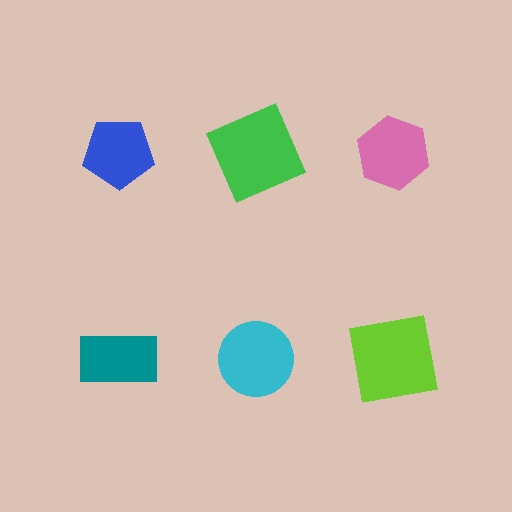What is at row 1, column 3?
A pink hexagon.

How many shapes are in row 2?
3 shapes.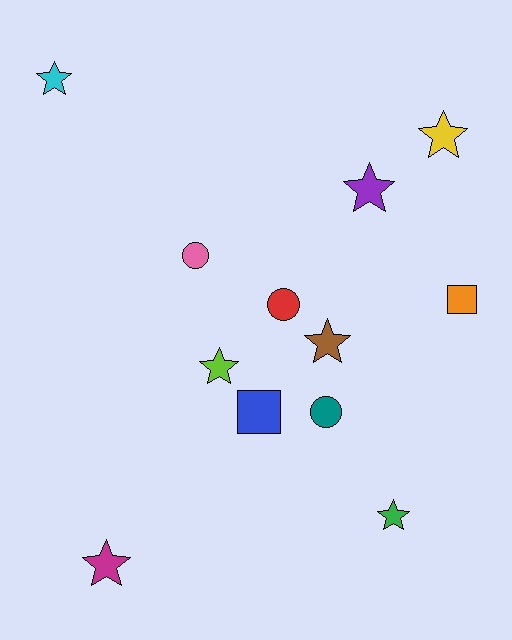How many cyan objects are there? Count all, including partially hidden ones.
There is 1 cyan object.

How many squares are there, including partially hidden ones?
There are 2 squares.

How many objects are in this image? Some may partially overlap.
There are 12 objects.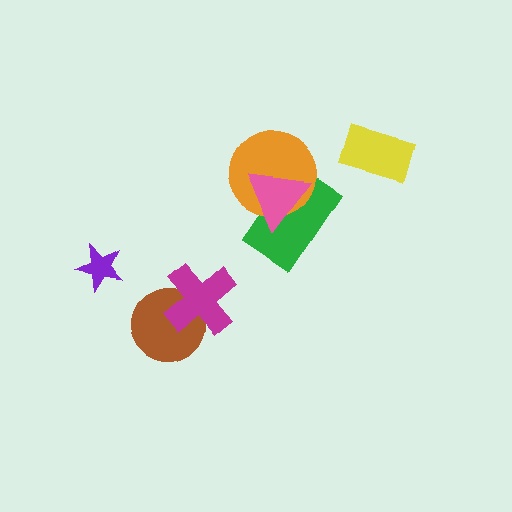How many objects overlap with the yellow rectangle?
0 objects overlap with the yellow rectangle.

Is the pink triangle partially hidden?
No, no other shape covers it.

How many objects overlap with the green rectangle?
2 objects overlap with the green rectangle.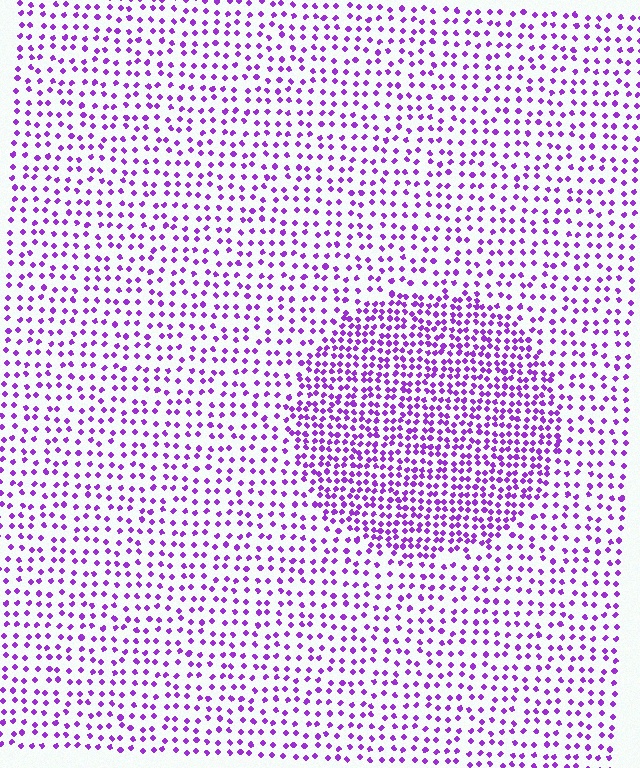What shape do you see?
I see a circle.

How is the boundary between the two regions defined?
The boundary is defined by a change in element density (approximately 1.9x ratio). All elements are the same color, size, and shape.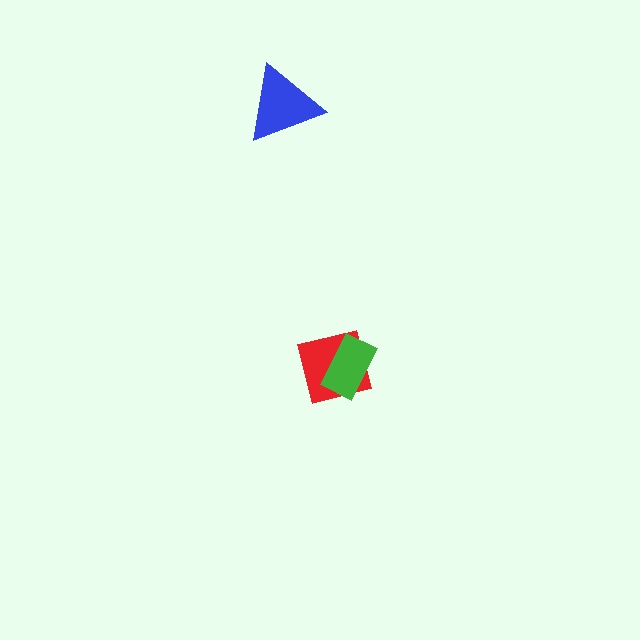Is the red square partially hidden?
Yes, it is partially covered by another shape.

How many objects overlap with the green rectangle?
1 object overlaps with the green rectangle.